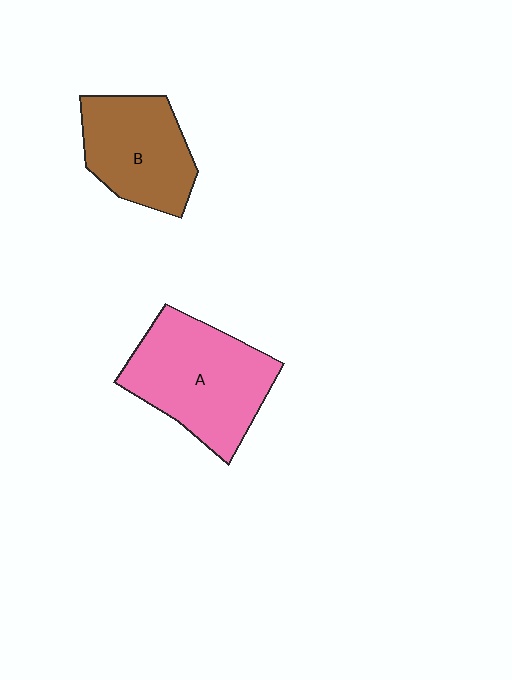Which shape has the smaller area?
Shape B (brown).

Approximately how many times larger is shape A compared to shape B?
Approximately 1.3 times.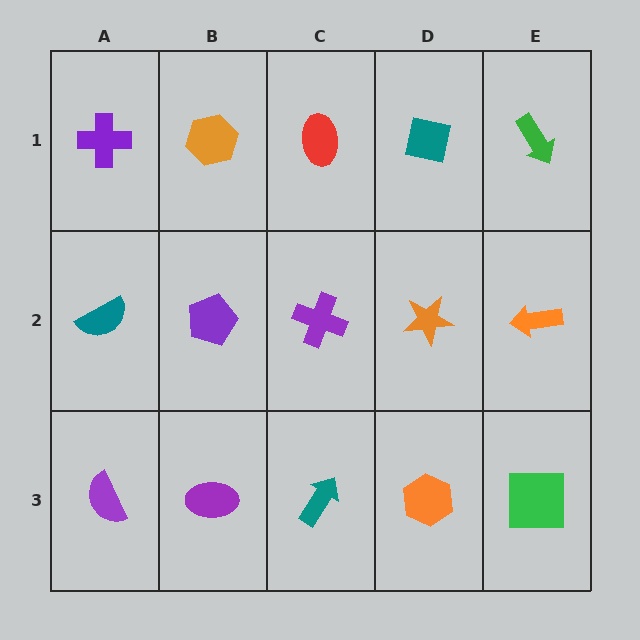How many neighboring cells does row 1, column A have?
2.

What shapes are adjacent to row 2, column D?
A teal square (row 1, column D), an orange hexagon (row 3, column D), a purple cross (row 2, column C), an orange arrow (row 2, column E).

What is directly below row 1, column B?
A purple pentagon.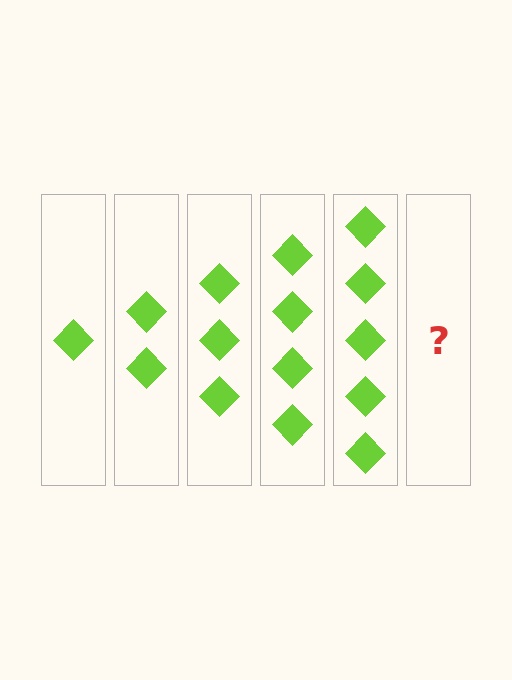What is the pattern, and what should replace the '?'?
The pattern is that each step adds one more diamond. The '?' should be 6 diamonds.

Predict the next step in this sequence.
The next step is 6 diamonds.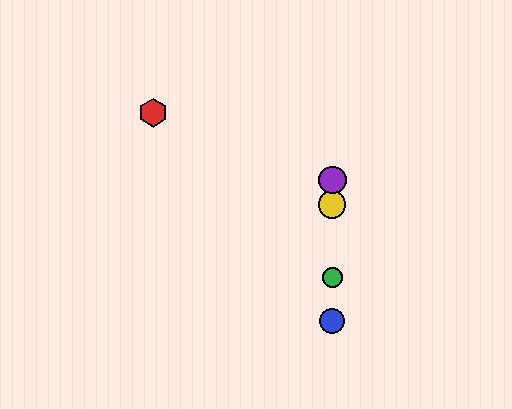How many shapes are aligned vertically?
4 shapes (the blue circle, the green circle, the yellow circle, the purple circle) are aligned vertically.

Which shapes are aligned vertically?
The blue circle, the green circle, the yellow circle, the purple circle are aligned vertically.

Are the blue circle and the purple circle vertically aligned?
Yes, both are at x≈332.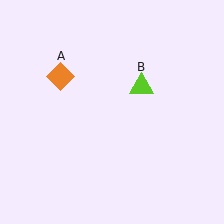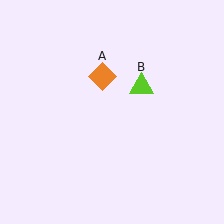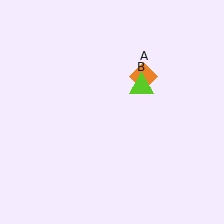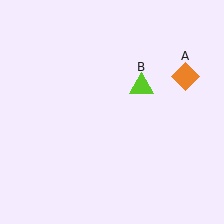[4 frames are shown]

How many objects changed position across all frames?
1 object changed position: orange diamond (object A).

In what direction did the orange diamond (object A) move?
The orange diamond (object A) moved right.